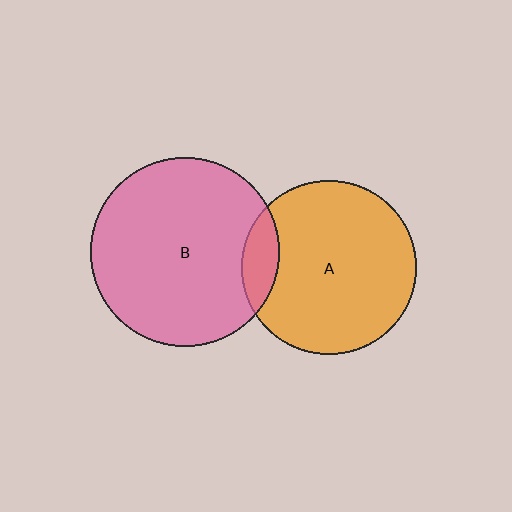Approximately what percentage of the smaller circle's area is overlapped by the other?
Approximately 10%.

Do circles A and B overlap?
Yes.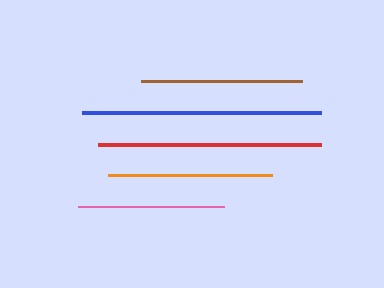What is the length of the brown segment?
The brown segment is approximately 161 pixels long.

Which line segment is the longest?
The blue line is the longest at approximately 239 pixels.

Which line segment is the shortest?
The pink line is the shortest at approximately 146 pixels.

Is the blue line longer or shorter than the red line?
The blue line is longer than the red line.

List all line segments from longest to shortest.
From longest to shortest: blue, red, orange, brown, pink.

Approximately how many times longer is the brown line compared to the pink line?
The brown line is approximately 1.1 times the length of the pink line.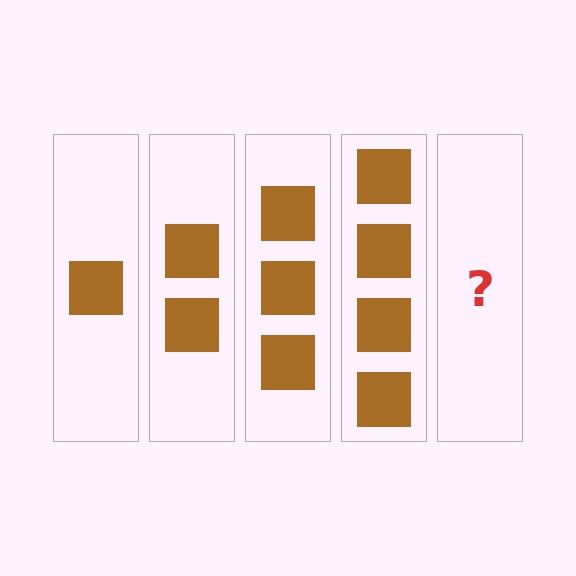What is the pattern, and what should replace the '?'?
The pattern is that each step adds one more square. The '?' should be 5 squares.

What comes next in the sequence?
The next element should be 5 squares.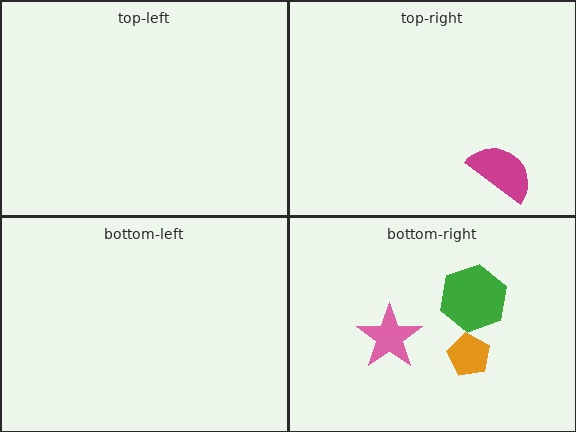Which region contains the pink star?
The bottom-right region.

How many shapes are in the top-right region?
1.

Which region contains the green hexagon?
The bottom-right region.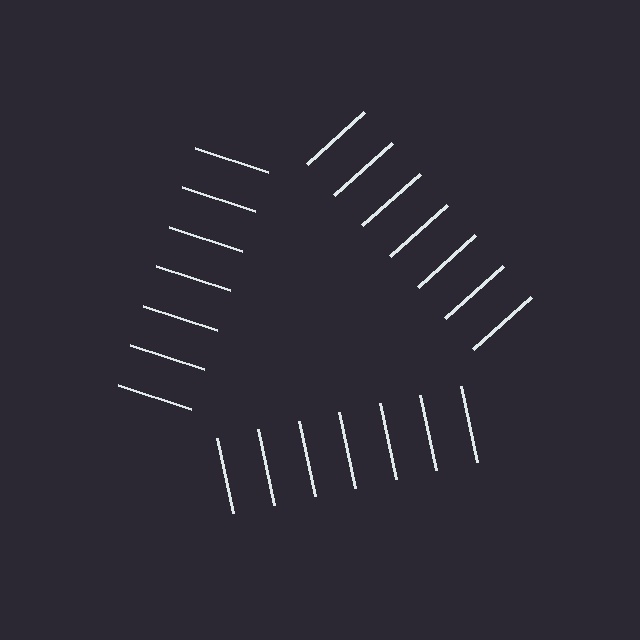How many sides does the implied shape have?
3 sides — the line-ends trace a triangle.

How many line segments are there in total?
21 — 7 along each of the 3 edges.